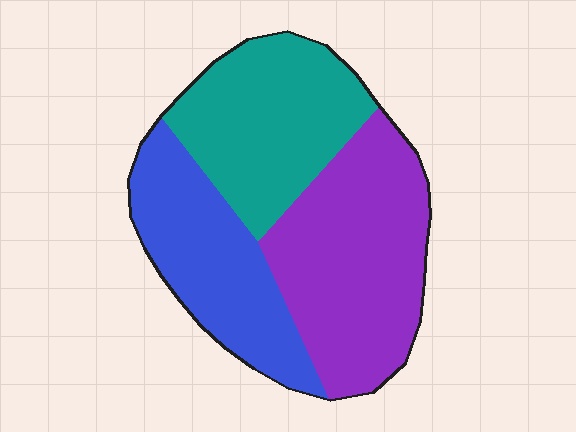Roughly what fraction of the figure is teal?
Teal takes up about one third (1/3) of the figure.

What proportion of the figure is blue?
Blue takes up about one quarter (1/4) of the figure.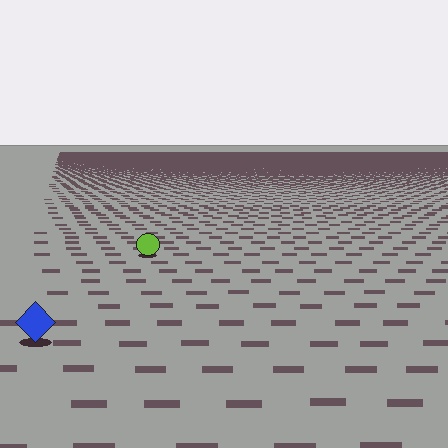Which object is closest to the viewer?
The blue diamond is closest. The texture marks near it are larger and more spread out.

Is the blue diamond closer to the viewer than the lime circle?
Yes. The blue diamond is closer — you can tell from the texture gradient: the ground texture is coarser near it.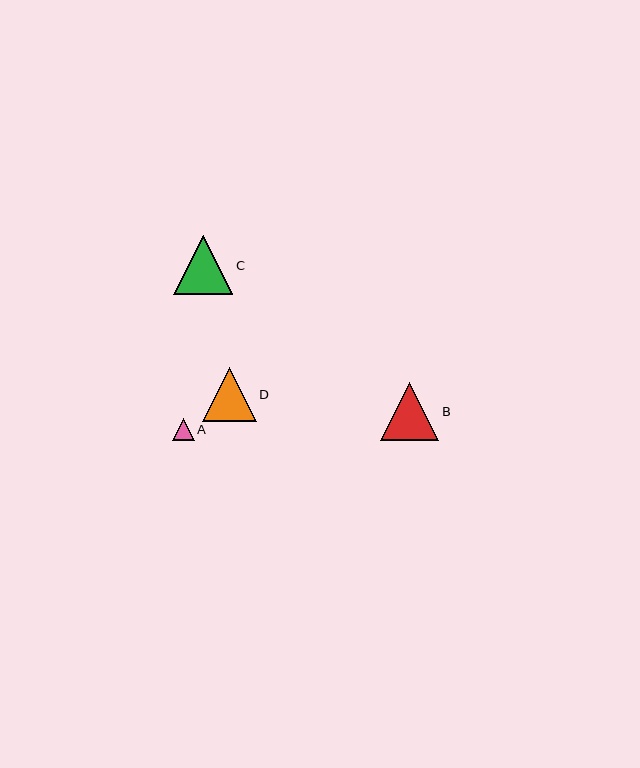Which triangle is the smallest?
Triangle A is the smallest with a size of approximately 22 pixels.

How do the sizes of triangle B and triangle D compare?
Triangle B and triangle D are approximately the same size.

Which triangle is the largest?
Triangle C is the largest with a size of approximately 59 pixels.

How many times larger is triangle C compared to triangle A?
Triangle C is approximately 2.8 times the size of triangle A.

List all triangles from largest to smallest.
From largest to smallest: C, B, D, A.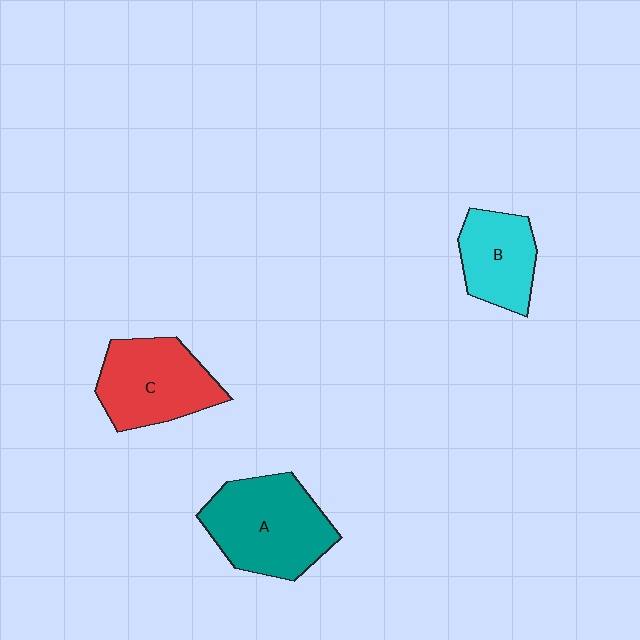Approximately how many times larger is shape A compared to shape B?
Approximately 1.6 times.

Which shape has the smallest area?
Shape B (cyan).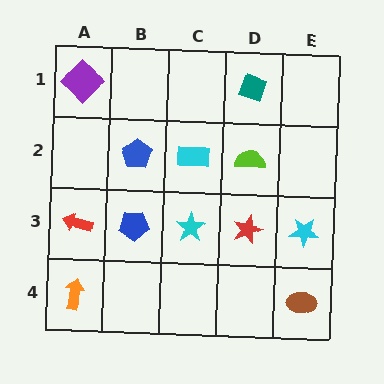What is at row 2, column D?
A lime semicircle.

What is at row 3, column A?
A red arrow.